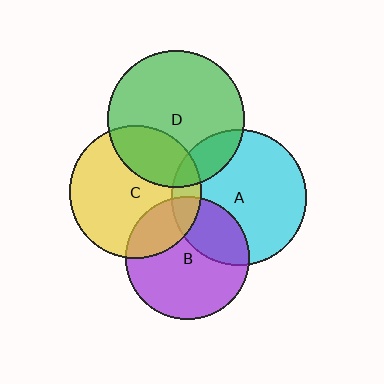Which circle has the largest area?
Circle D (green).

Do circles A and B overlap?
Yes.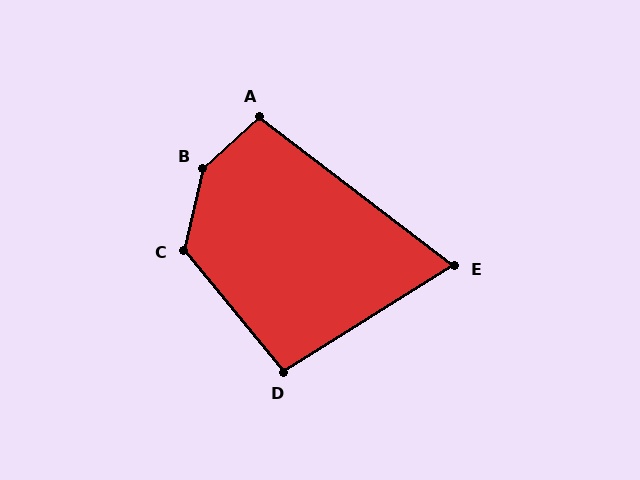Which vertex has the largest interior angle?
B, at approximately 146 degrees.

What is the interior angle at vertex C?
Approximately 127 degrees (obtuse).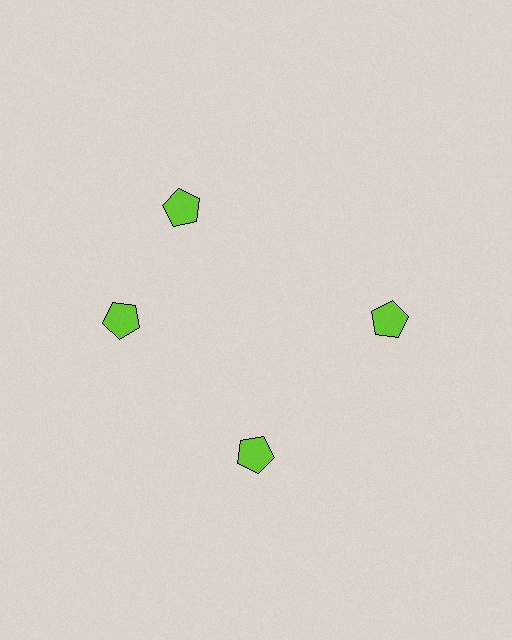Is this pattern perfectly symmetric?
No. The 4 lime pentagons are arranged in a ring, but one element near the 12 o'clock position is rotated out of alignment along the ring, breaking the 4-fold rotational symmetry.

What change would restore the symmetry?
The symmetry would be restored by rotating it back into even spacing with its neighbors so that all 4 pentagons sit at equal angles and equal distance from the center.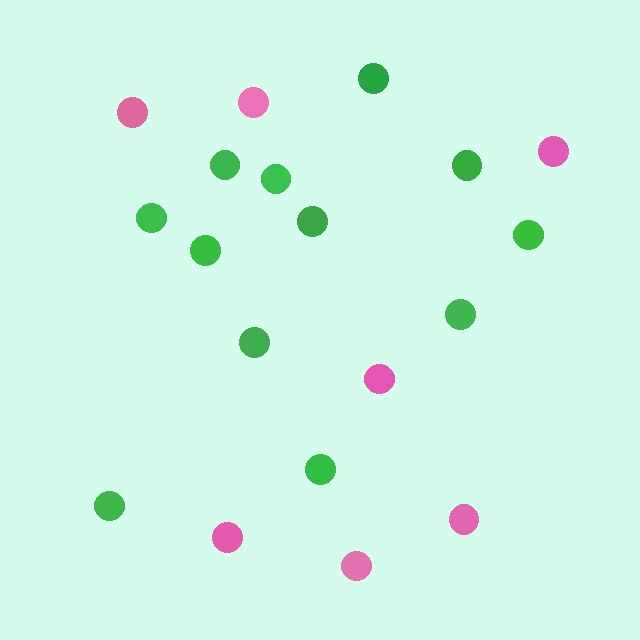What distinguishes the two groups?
There are 2 groups: one group of green circles (12) and one group of pink circles (7).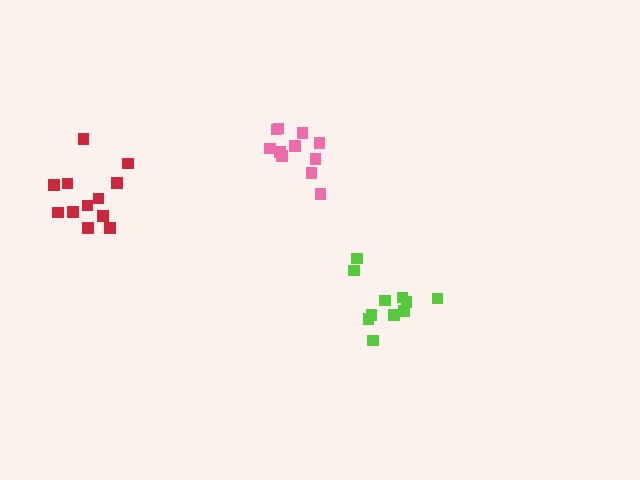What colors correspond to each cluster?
The clusters are colored: red, lime, pink.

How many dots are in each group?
Group 1: 12 dots, Group 2: 11 dots, Group 3: 12 dots (35 total).